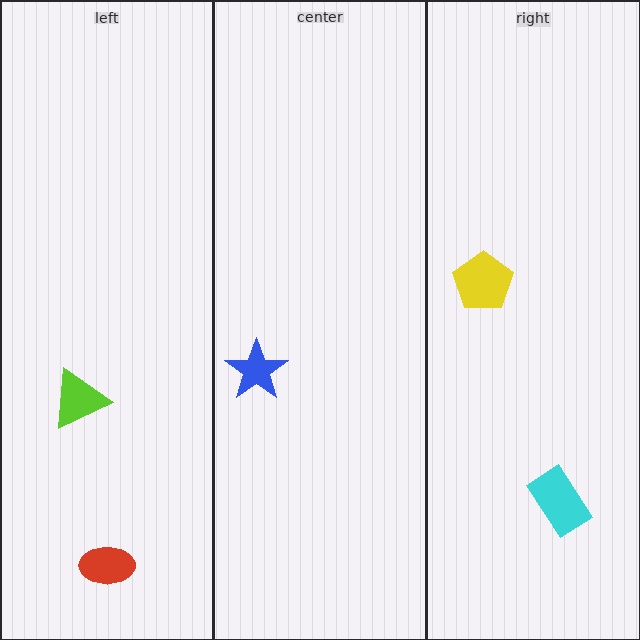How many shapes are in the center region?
1.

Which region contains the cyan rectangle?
The right region.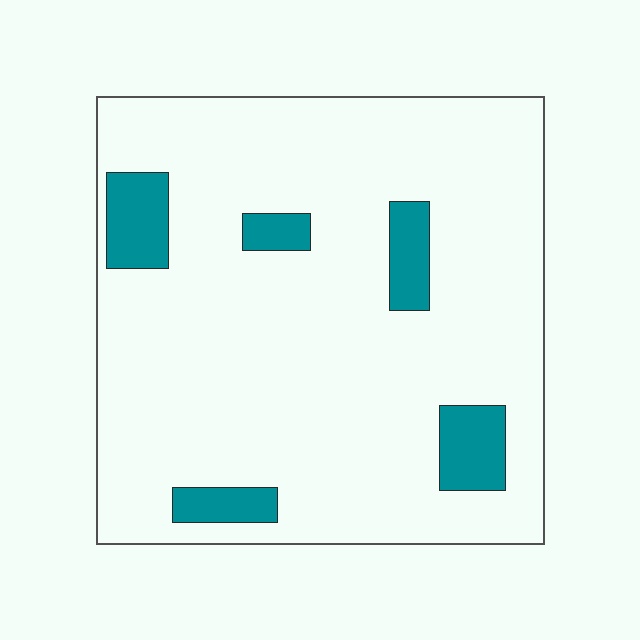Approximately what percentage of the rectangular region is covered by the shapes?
Approximately 10%.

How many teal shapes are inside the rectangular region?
5.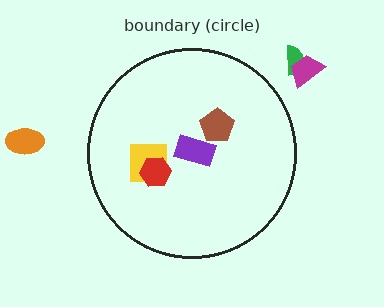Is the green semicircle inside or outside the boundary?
Outside.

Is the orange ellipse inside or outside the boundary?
Outside.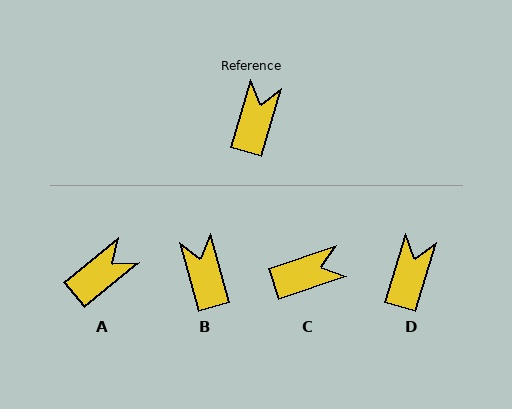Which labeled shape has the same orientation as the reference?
D.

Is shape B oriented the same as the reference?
No, it is off by about 32 degrees.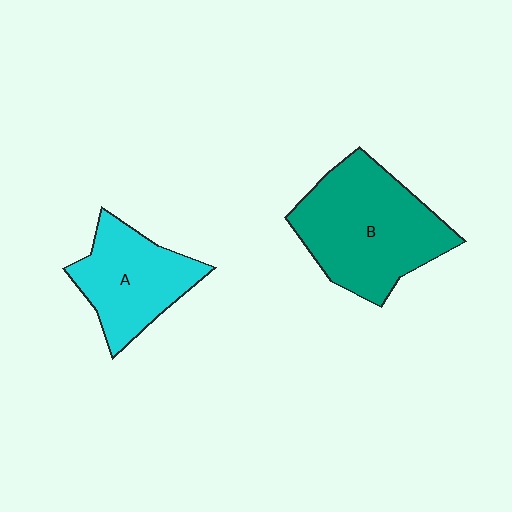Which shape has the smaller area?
Shape A (cyan).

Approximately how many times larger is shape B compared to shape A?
Approximately 1.5 times.